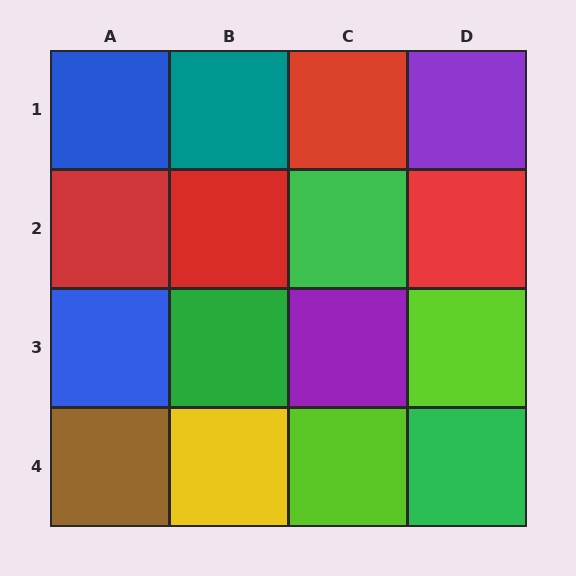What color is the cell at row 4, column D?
Green.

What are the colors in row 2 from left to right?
Red, red, green, red.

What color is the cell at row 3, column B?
Green.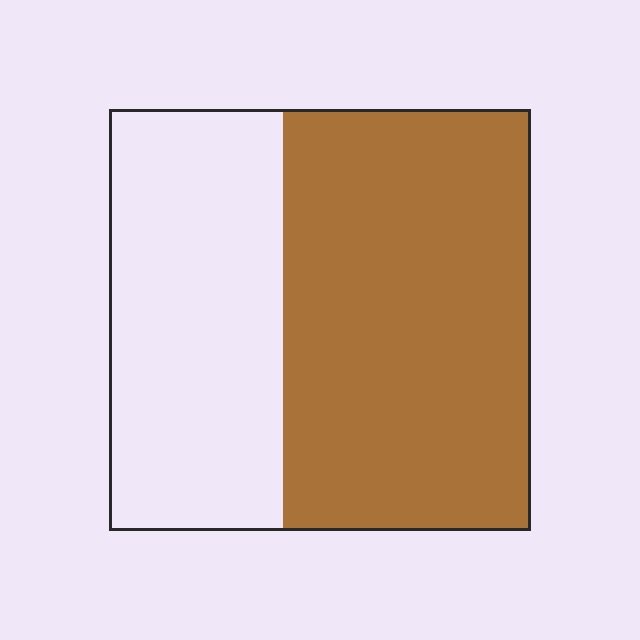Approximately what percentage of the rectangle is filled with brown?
Approximately 60%.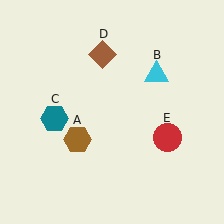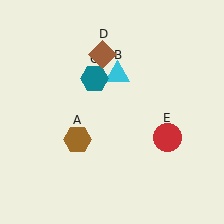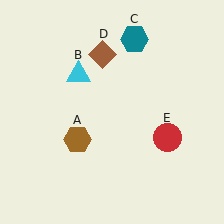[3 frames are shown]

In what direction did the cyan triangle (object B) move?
The cyan triangle (object B) moved left.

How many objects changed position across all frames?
2 objects changed position: cyan triangle (object B), teal hexagon (object C).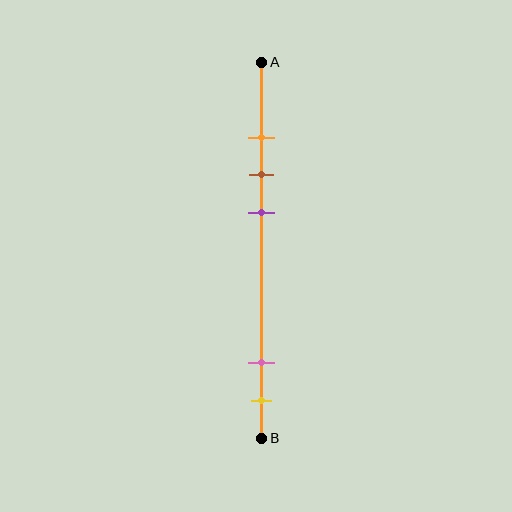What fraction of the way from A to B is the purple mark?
The purple mark is approximately 40% (0.4) of the way from A to B.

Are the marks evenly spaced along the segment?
No, the marks are not evenly spaced.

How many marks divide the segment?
There are 5 marks dividing the segment.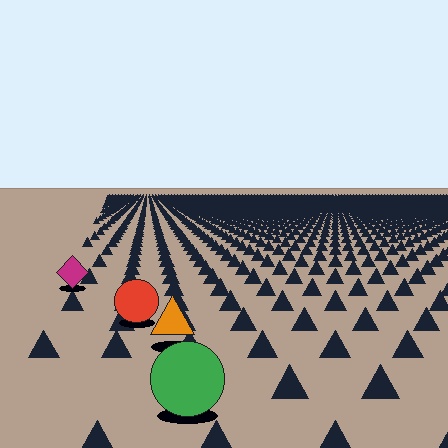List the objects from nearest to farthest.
From nearest to farthest: the green circle, the orange triangle, the red circle, the magenta diamond.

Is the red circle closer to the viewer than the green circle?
No. The green circle is closer — you can tell from the texture gradient: the ground texture is coarser near it.